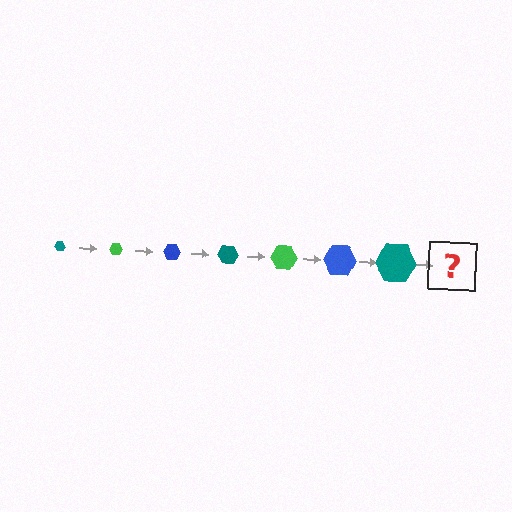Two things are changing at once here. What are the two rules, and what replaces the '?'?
The two rules are that the hexagon grows larger each step and the color cycles through teal, green, and blue. The '?' should be a green hexagon, larger than the previous one.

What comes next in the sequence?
The next element should be a green hexagon, larger than the previous one.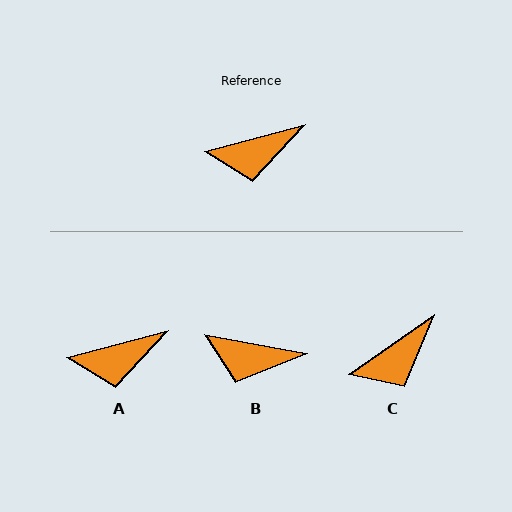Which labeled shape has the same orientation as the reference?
A.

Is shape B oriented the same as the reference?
No, it is off by about 25 degrees.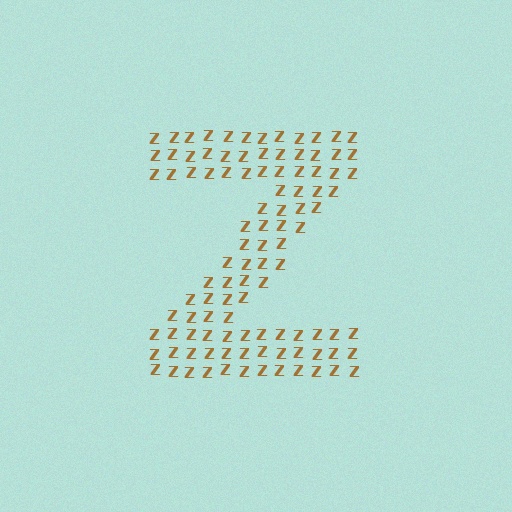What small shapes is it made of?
It is made of small letter Z's.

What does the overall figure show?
The overall figure shows the letter Z.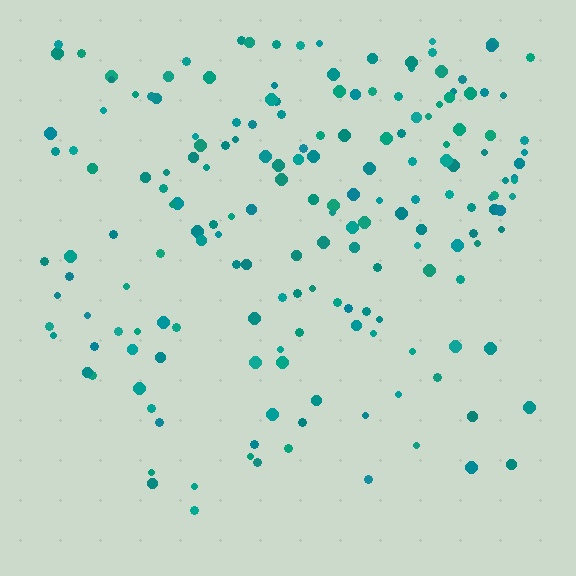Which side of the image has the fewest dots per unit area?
The bottom.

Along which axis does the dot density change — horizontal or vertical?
Vertical.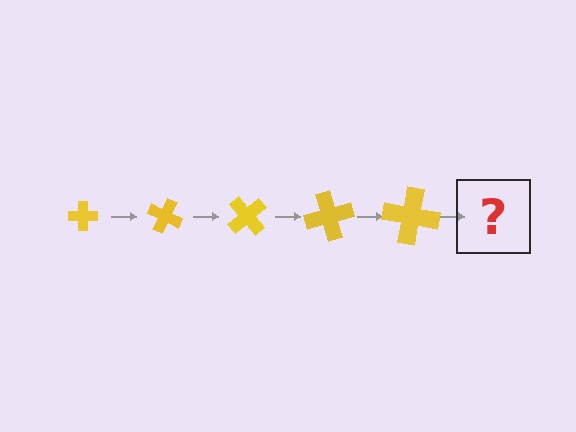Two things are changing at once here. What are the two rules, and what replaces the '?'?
The two rules are that the cross grows larger each step and it rotates 25 degrees each step. The '?' should be a cross, larger than the previous one and rotated 125 degrees from the start.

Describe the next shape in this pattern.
It should be a cross, larger than the previous one and rotated 125 degrees from the start.